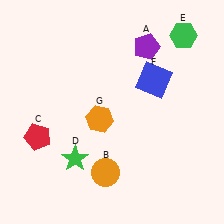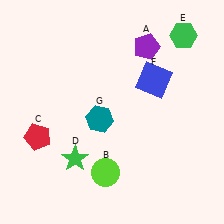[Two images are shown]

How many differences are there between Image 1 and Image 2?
There are 2 differences between the two images.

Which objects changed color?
B changed from orange to lime. G changed from orange to teal.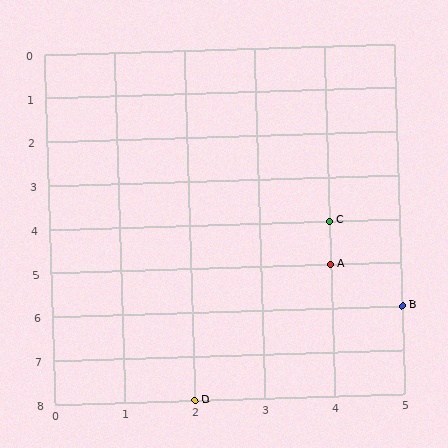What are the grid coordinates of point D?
Point D is at grid coordinates (2, 8).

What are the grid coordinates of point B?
Point B is at grid coordinates (5, 6).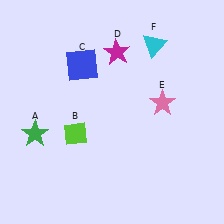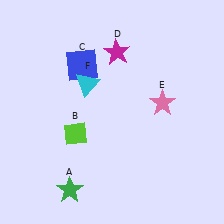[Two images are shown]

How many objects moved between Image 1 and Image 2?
2 objects moved between the two images.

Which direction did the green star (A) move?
The green star (A) moved down.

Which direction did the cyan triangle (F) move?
The cyan triangle (F) moved left.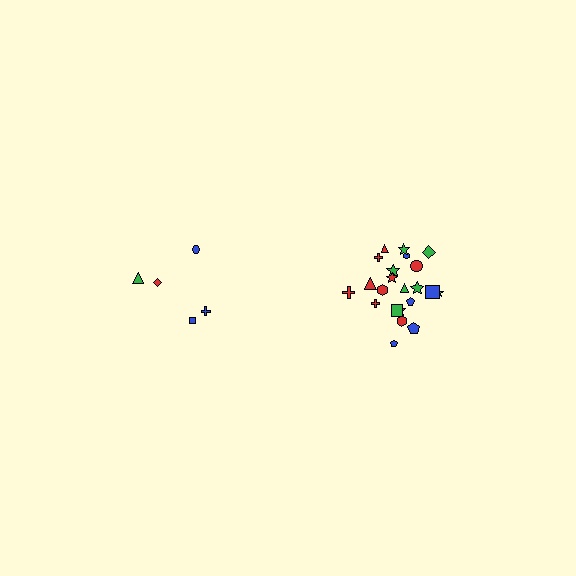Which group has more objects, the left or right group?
The right group.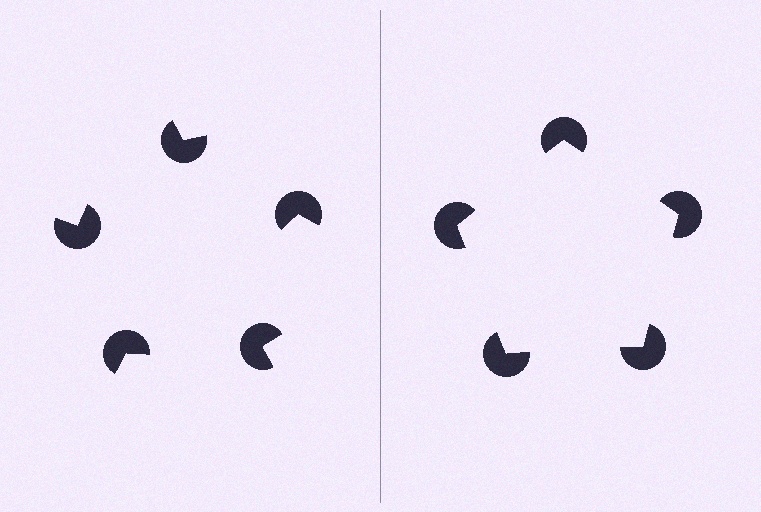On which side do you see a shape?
An illusory pentagon appears on the right side. On the left side the wedge cuts are rotated, so no coherent shape forms.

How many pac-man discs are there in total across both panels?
10 — 5 on each side.